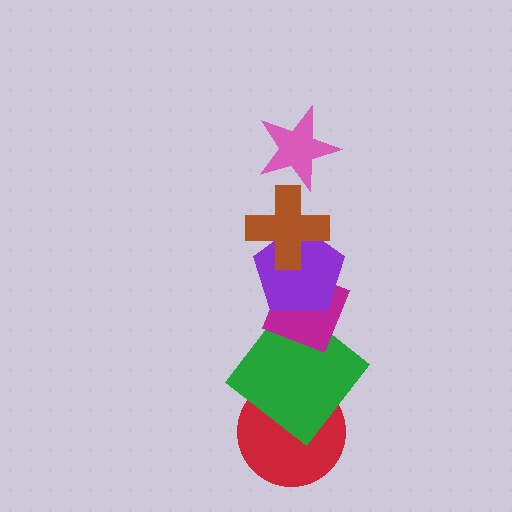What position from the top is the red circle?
The red circle is 6th from the top.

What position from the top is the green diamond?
The green diamond is 5th from the top.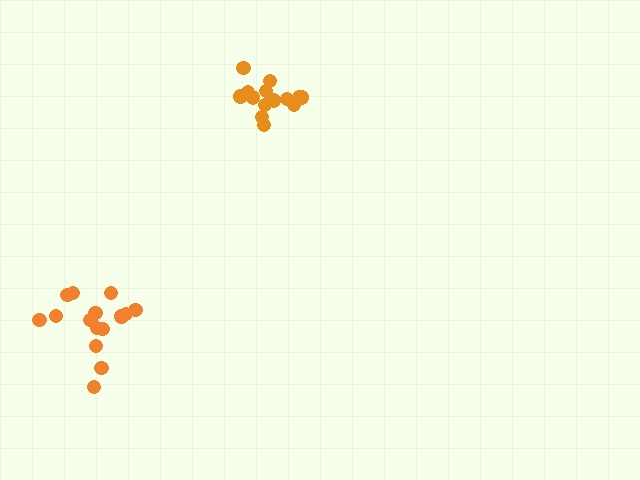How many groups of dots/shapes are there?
There are 2 groups.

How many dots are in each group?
Group 1: 15 dots, Group 2: 14 dots (29 total).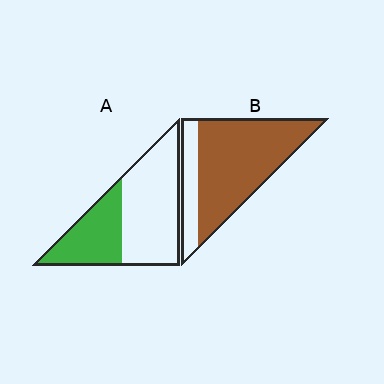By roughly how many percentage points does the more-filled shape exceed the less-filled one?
By roughly 40 percentage points (B over A).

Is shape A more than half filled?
No.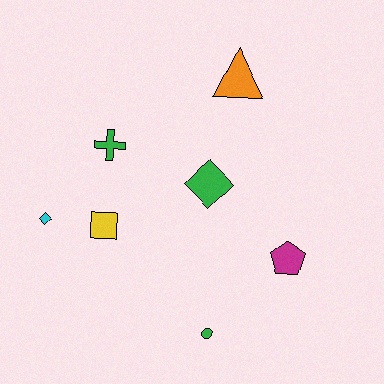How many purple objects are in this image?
There are no purple objects.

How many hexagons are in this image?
There are no hexagons.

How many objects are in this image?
There are 7 objects.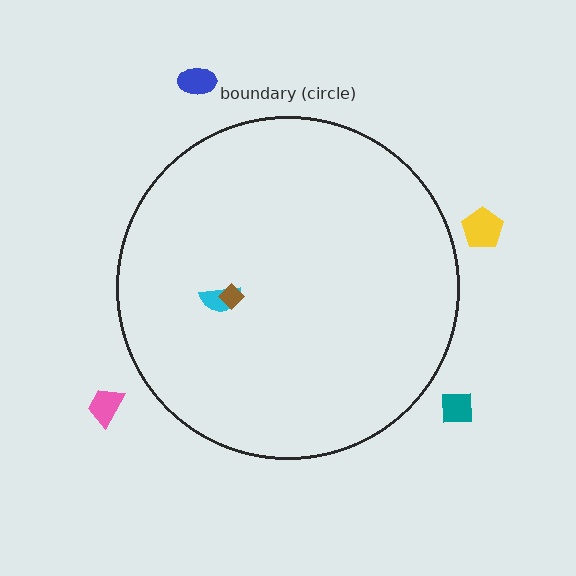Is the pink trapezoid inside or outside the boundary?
Outside.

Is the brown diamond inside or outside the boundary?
Inside.